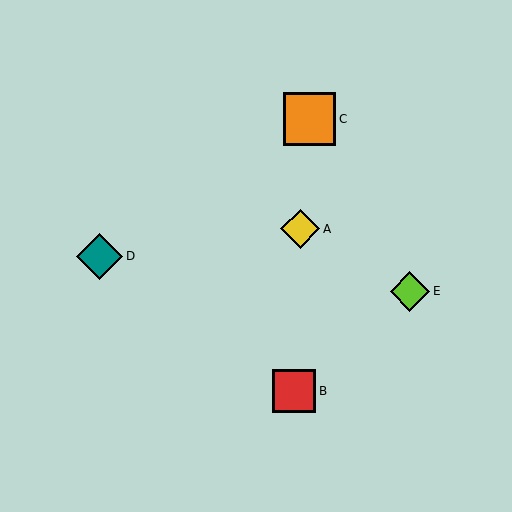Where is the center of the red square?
The center of the red square is at (294, 391).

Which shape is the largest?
The orange square (labeled C) is the largest.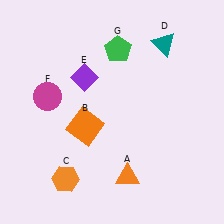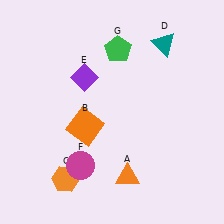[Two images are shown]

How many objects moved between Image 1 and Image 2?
1 object moved between the two images.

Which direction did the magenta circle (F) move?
The magenta circle (F) moved down.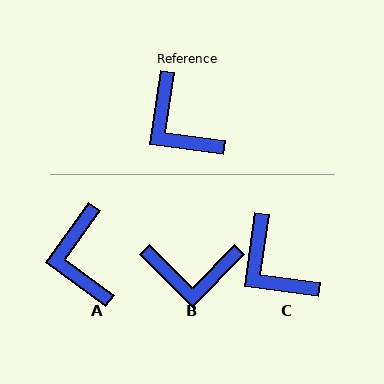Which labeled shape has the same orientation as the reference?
C.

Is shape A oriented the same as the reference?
No, it is off by about 28 degrees.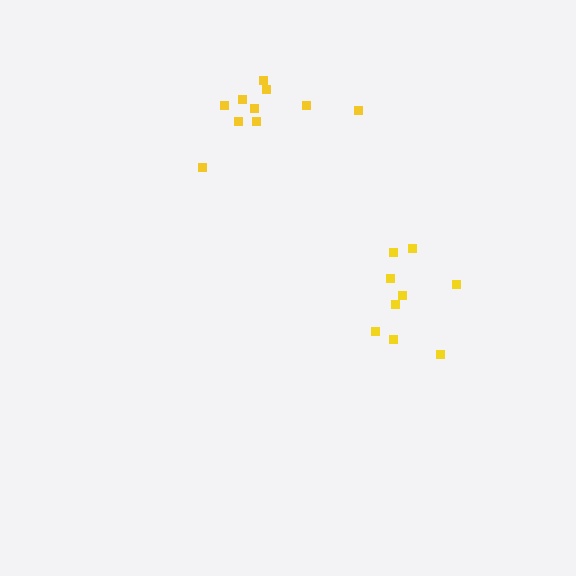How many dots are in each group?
Group 1: 9 dots, Group 2: 10 dots (19 total).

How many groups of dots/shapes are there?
There are 2 groups.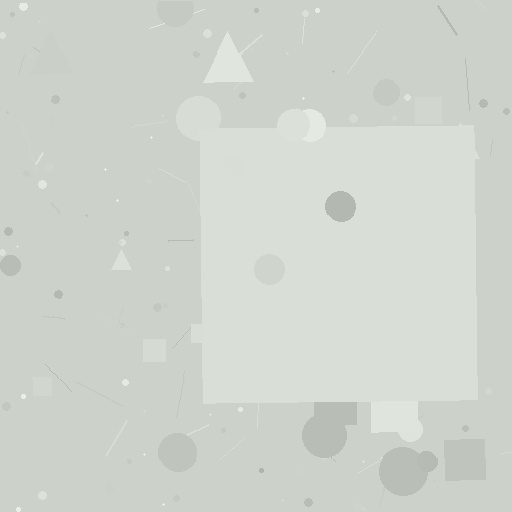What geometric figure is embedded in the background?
A square is embedded in the background.